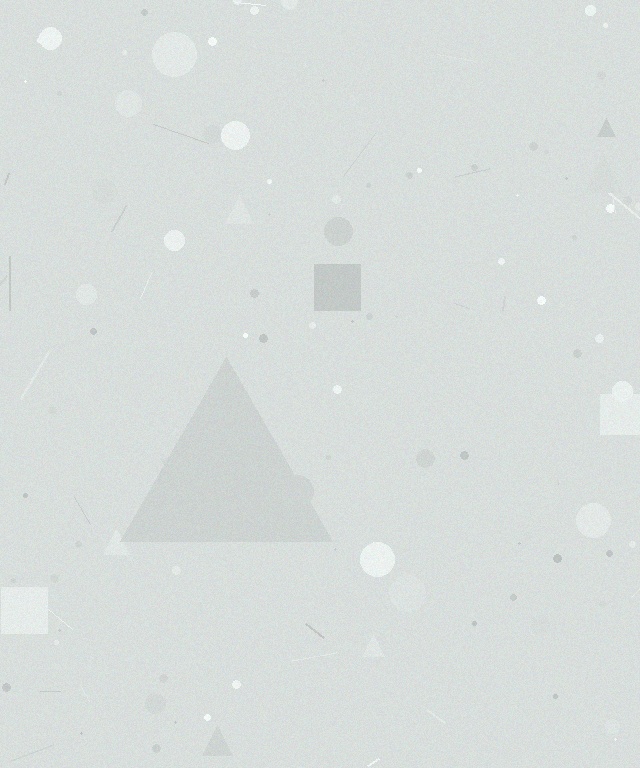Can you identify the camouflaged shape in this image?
The camouflaged shape is a triangle.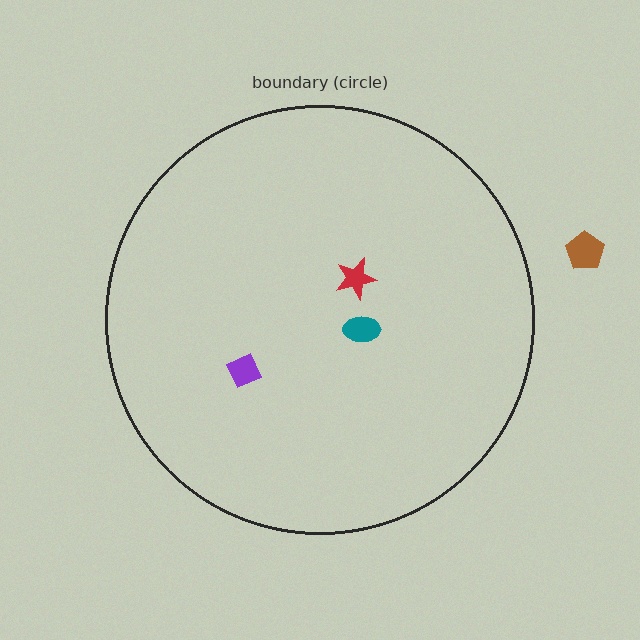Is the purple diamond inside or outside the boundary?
Inside.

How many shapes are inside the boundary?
3 inside, 1 outside.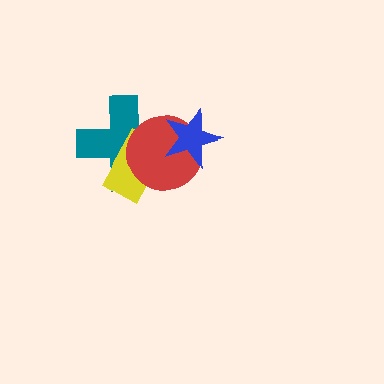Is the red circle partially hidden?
Yes, it is partially covered by another shape.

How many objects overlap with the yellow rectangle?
2 objects overlap with the yellow rectangle.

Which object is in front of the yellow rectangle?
The red circle is in front of the yellow rectangle.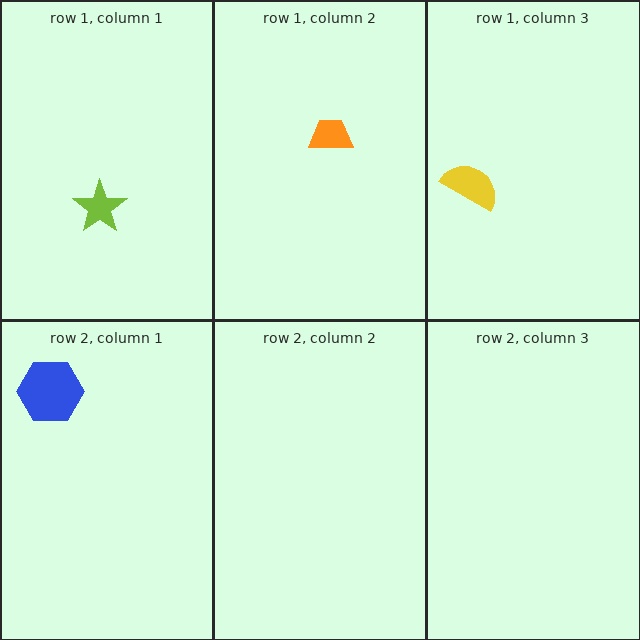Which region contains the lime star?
The row 1, column 1 region.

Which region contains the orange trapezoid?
The row 1, column 2 region.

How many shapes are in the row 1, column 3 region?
1.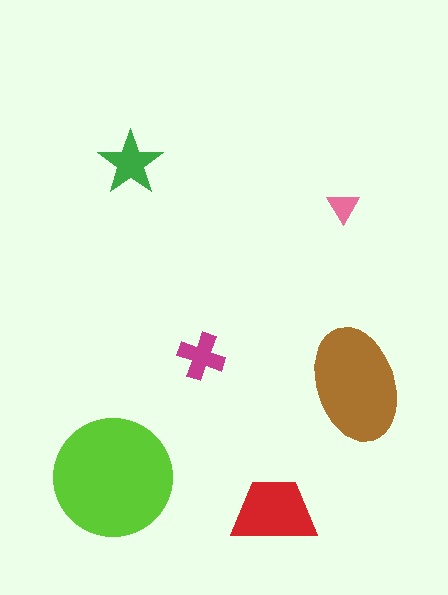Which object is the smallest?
The pink triangle.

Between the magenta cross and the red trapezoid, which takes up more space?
The red trapezoid.